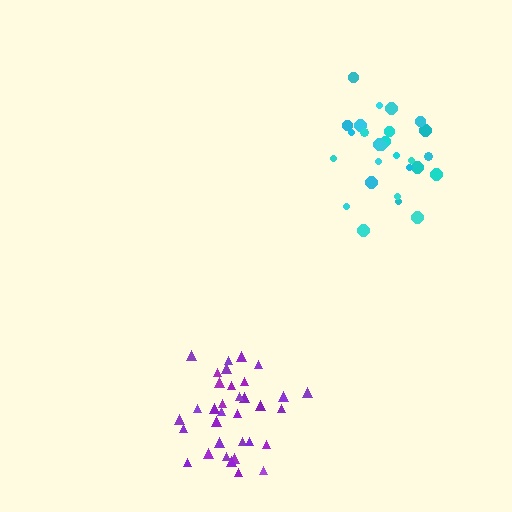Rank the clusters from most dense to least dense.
purple, cyan.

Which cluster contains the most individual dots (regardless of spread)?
Purple (34).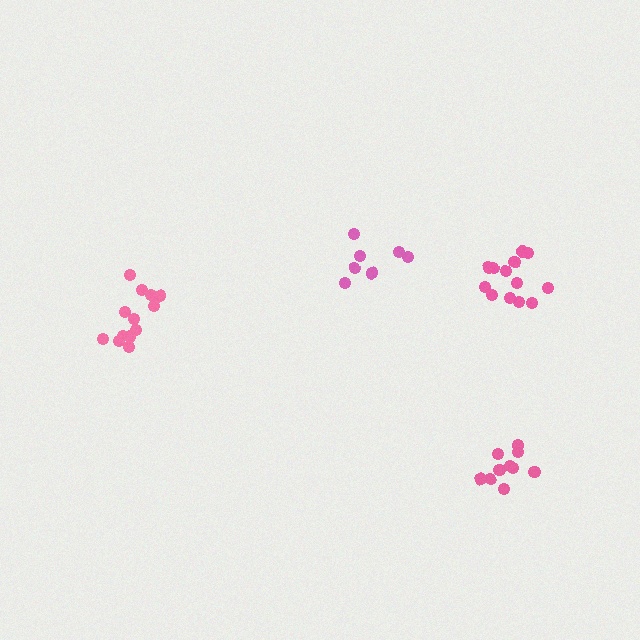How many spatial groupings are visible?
There are 4 spatial groupings.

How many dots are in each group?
Group 1: 7 dots, Group 2: 10 dots, Group 3: 13 dots, Group 4: 13 dots (43 total).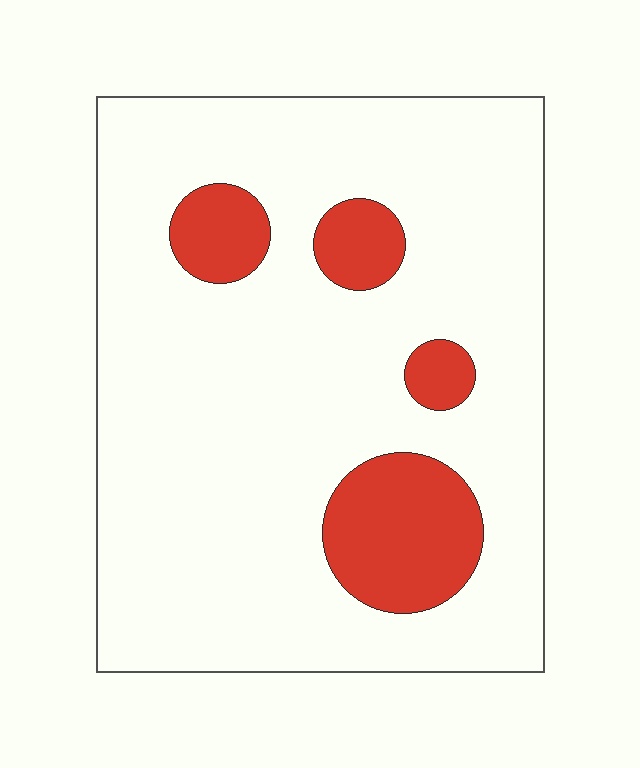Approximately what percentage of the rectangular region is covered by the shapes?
Approximately 15%.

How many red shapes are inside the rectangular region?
4.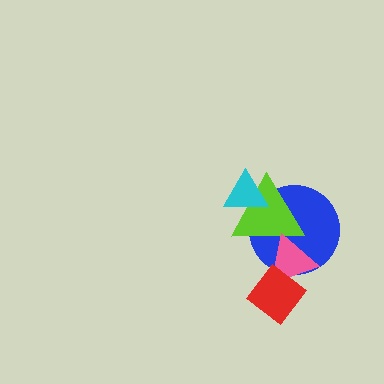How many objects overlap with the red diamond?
2 objects overlap with the red diamond.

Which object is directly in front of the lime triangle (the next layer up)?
The pink triangle is directly in front of the lime triangle.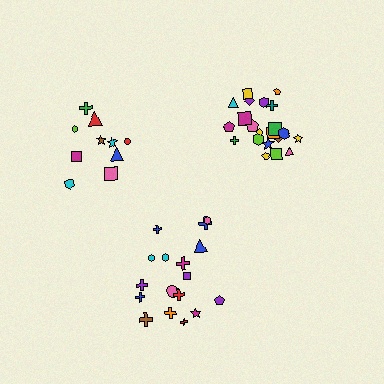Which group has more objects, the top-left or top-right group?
The top-right group.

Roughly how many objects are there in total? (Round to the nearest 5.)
Roughly 50 objects in total.